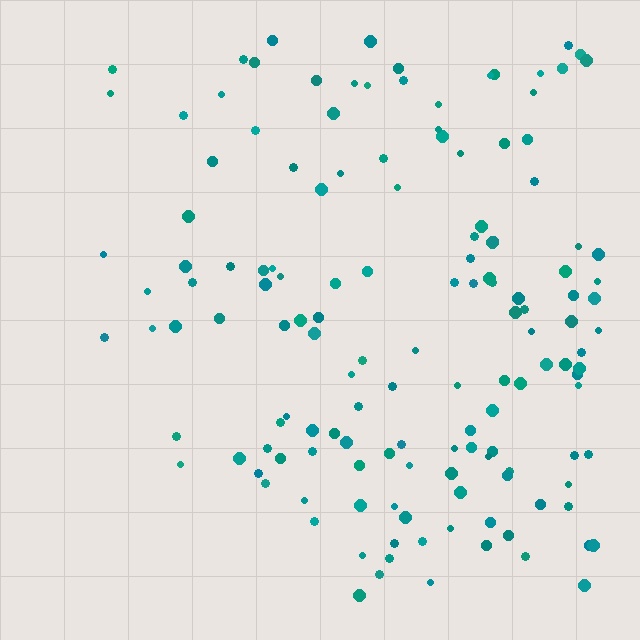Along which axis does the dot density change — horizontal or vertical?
Horizontal.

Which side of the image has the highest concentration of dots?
The right.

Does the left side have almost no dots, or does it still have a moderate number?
Still a moderate number, just noticeably fewer than the right.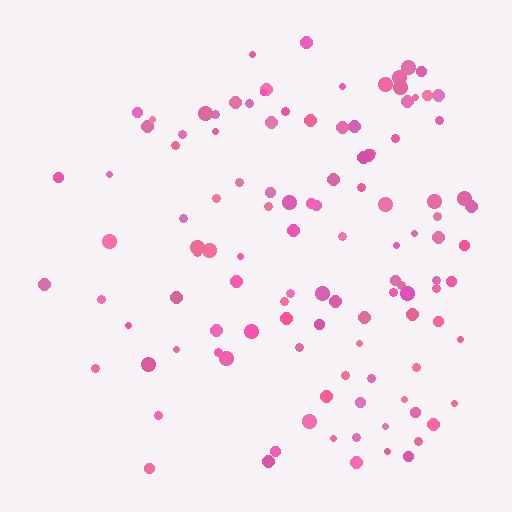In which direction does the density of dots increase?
From left to right, with the right side densest.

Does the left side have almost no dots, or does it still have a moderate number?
Still a moderate number, just noticeably fewer than the right.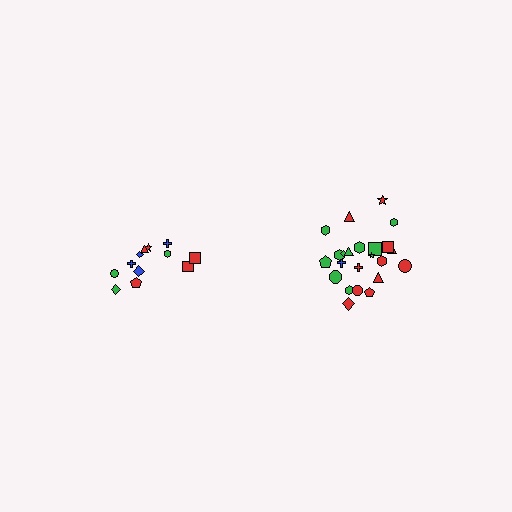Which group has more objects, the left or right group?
The right group.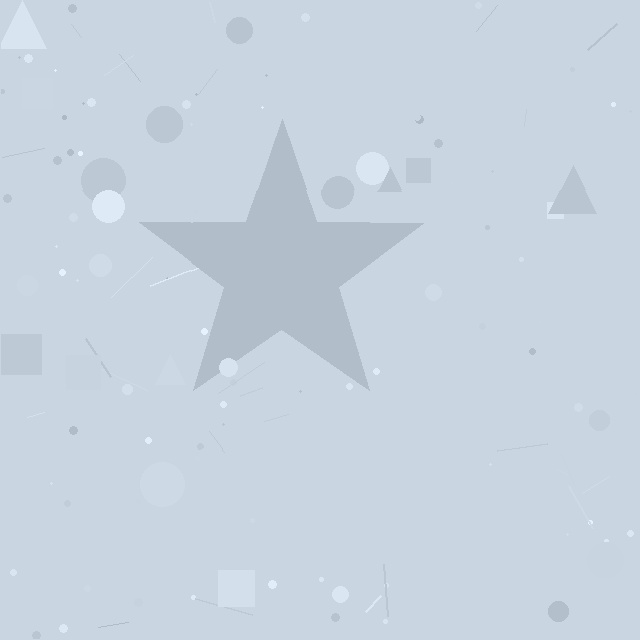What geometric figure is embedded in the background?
A star is embedded in the background.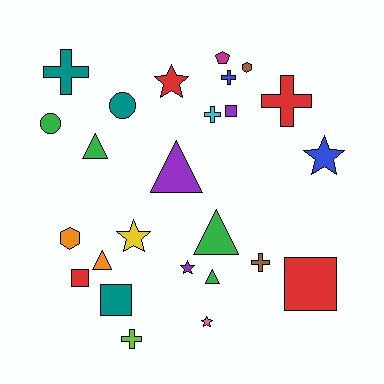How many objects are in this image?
There are 25 objects.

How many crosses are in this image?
There are 6 crosses.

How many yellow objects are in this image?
There is 1 yellow object.